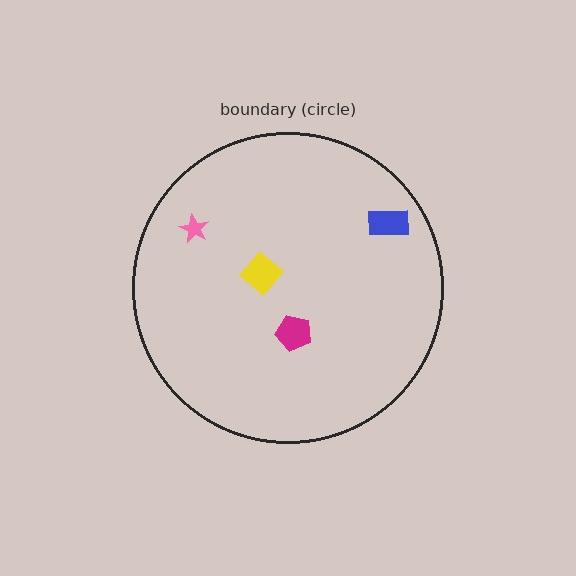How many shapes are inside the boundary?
4 inside, 0 outside.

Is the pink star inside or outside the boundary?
Inside.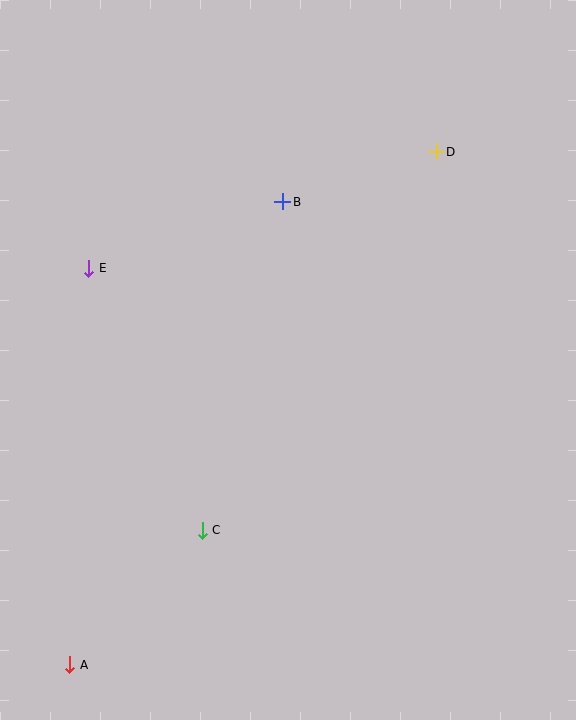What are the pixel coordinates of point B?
Point B is at (283, 202).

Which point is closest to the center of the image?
Point B at (283, 202) is closest to the center.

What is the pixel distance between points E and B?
The distance between E and B is 205 pixels.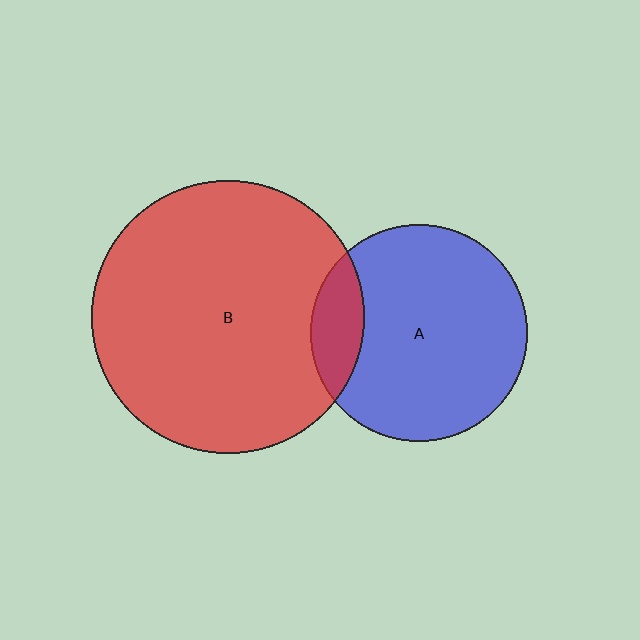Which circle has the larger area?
Circle B (red).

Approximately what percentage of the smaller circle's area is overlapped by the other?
Approximately 15%.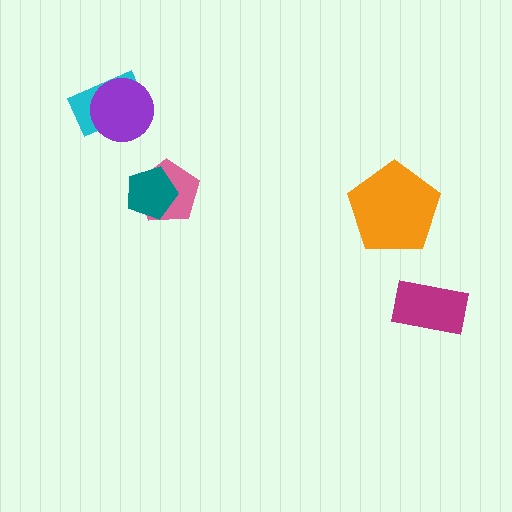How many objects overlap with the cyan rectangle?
1 object overlaps with the cyan rectangle.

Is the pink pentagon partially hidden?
Yes, it is partially covered by another shape.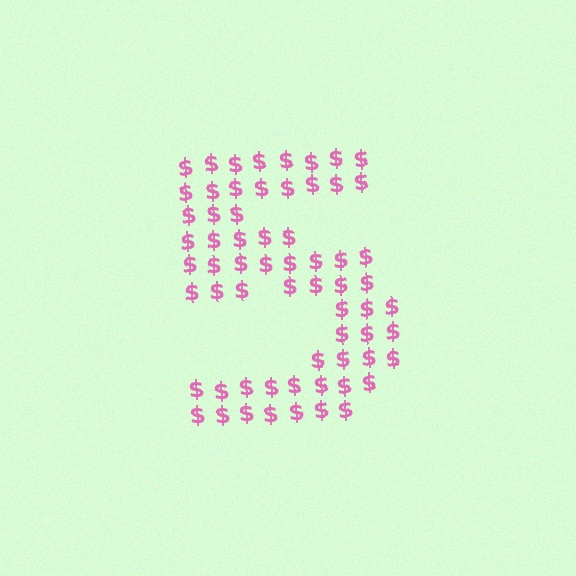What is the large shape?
The large shape is the digit 5.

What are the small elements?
The small elements are dollar signs.